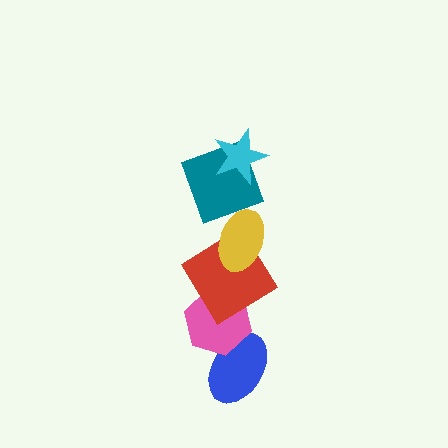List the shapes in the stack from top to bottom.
From top to bottom: the cyan star, the teal square, the yellow ellipse, the red diamond, the pink hexagon, the blue ellipse.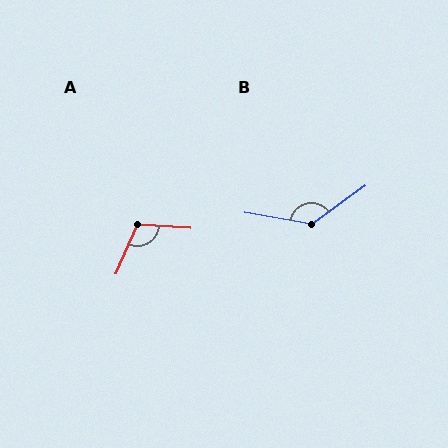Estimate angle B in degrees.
Approximately 135 degrees.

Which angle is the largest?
B, at approximately 135 degrees.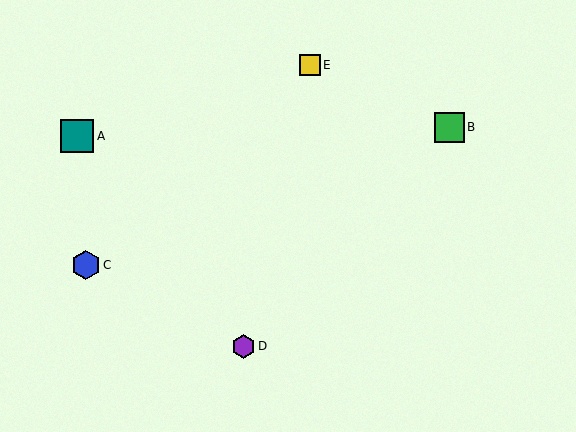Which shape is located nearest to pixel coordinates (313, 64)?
The yellow square (labeled E) at (310, 65) is nearest to that location.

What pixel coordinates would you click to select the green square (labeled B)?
Click at (449, 127) to select the green square B.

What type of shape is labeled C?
Shape C is a blue hexagon.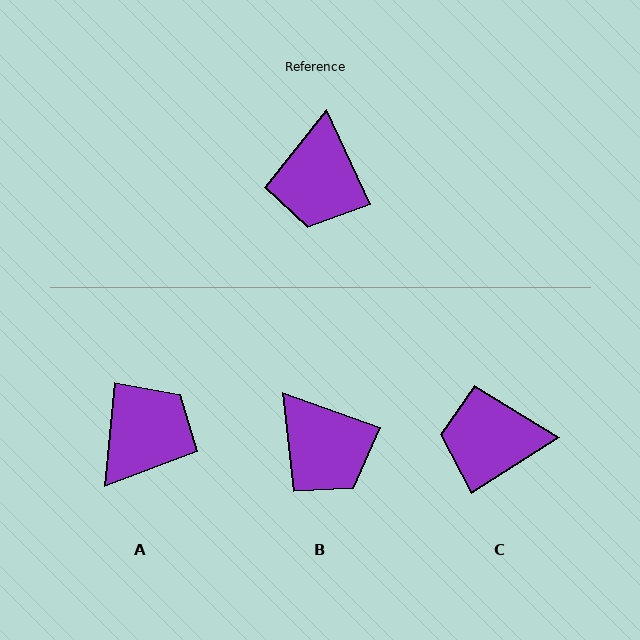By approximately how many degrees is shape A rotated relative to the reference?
Approximately 149 degrees counter-clockwise.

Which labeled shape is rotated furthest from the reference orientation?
A, about 149 degrees away.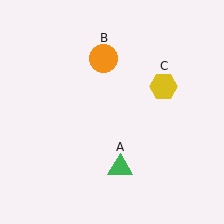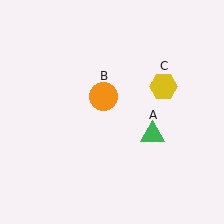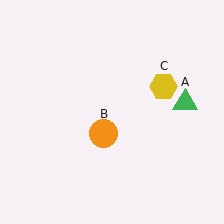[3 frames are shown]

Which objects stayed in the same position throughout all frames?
Yellow hexagon (object C) remained stationary.